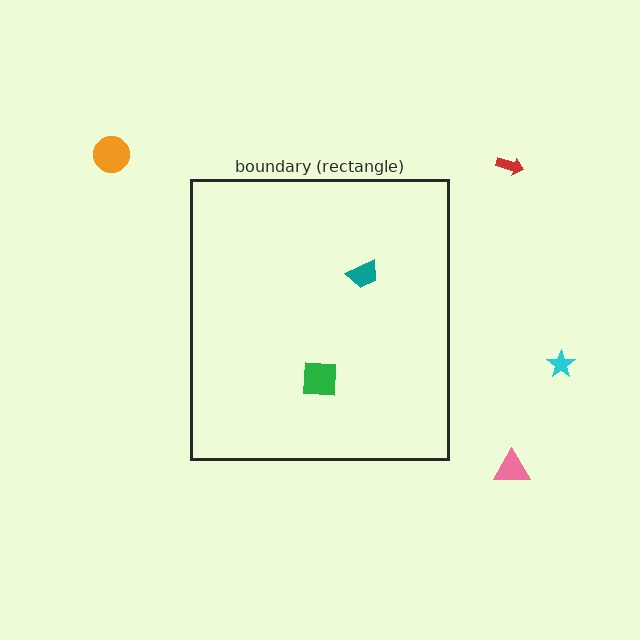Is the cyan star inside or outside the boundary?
Outside.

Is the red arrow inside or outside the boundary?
Outside.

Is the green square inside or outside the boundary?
Inside.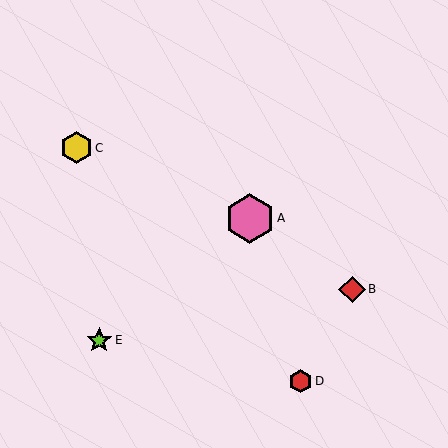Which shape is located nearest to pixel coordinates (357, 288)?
The red diamond (labeled B) at (352, 290) is nearest to that location.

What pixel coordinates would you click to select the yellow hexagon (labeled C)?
Click at (76, 148) to select the yellow hexagon C.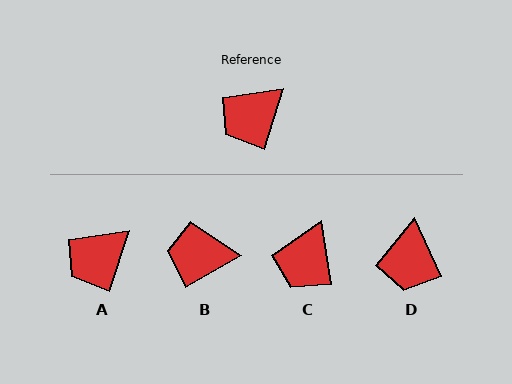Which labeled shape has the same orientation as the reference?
A.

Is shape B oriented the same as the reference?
No, it is off by about 42 degrees.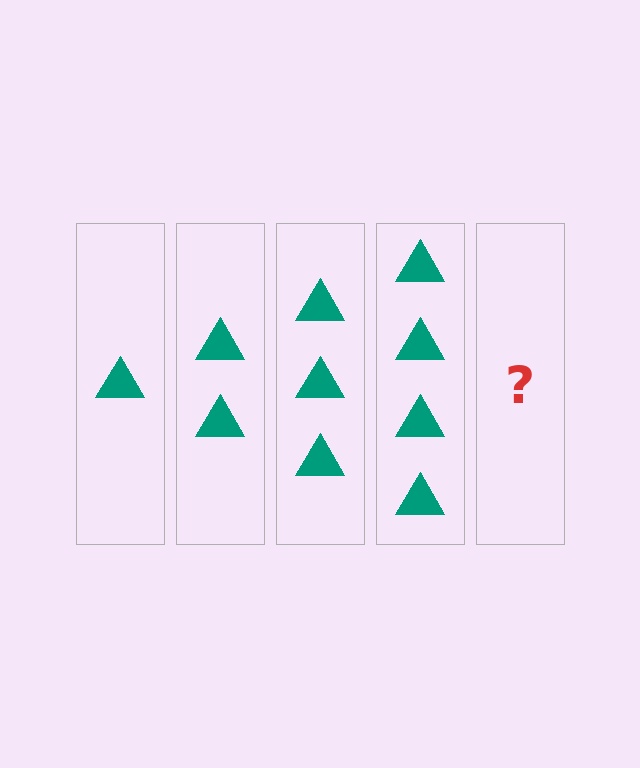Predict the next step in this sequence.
The next step is 5 triangles.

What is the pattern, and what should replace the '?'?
The pattern is that each step adds one more triangle. The '?' should be 5 triangles.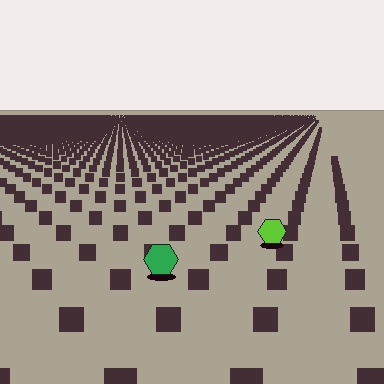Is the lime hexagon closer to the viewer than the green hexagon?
No. The green hexagon is closer — you can tell from the texture gradient: the ground texture is coarser near it.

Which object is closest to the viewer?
The green hexagon is closest. The texture marks near it are larger and more spread out.